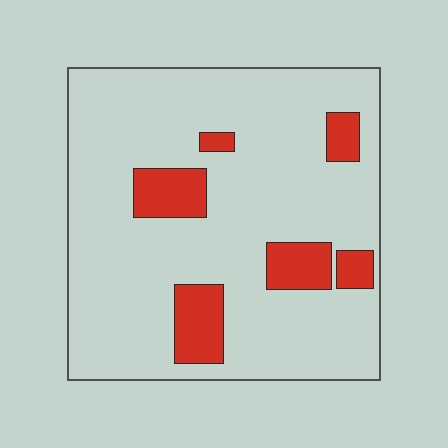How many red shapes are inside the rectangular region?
6.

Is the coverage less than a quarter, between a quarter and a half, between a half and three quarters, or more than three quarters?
Less than a quarter.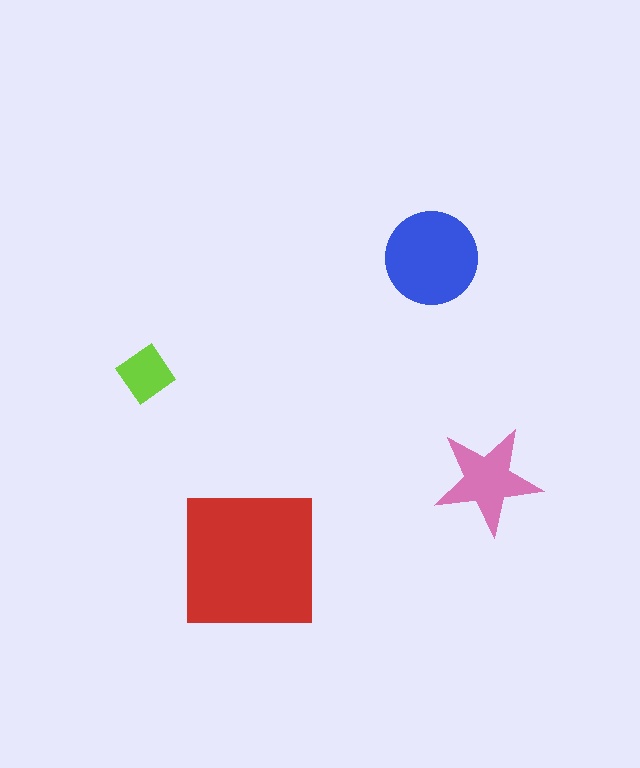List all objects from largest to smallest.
The red square, the blue circle, the pink star, the lime diamond.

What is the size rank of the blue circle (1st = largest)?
2nd.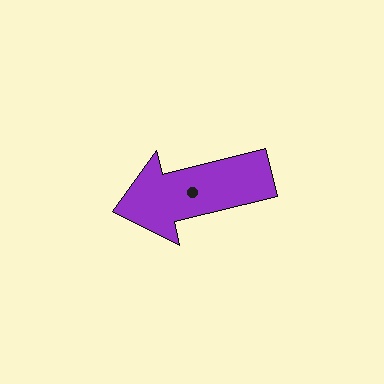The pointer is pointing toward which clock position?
Roughly 9 o'clock.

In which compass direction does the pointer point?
West.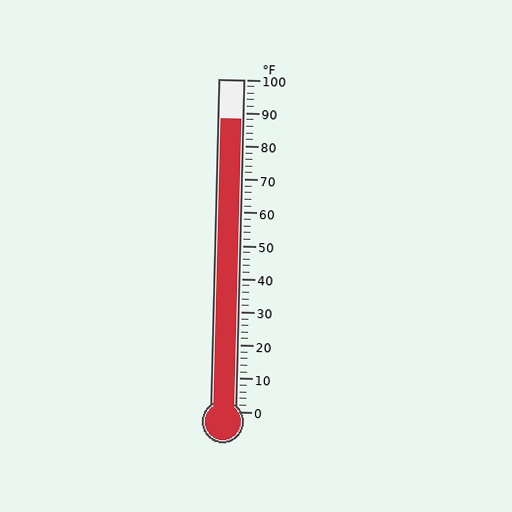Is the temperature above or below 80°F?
The temperature is above 80°F.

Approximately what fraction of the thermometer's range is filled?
The thermometer is filled to approximately 90% of its range.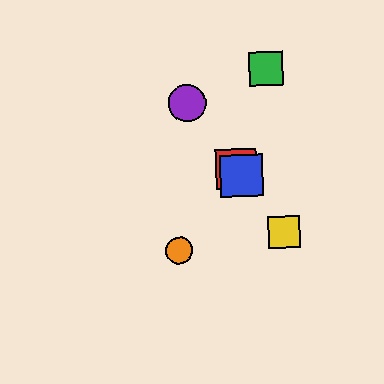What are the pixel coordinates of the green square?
The green square is at (266, 69).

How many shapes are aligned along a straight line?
4 shapes (the red square, the blue square, the yellow square, the purple circle) are aligned along a straight line.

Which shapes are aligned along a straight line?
The red square, the blue square, the yellow square, the purple circle are aligned along a straight line.